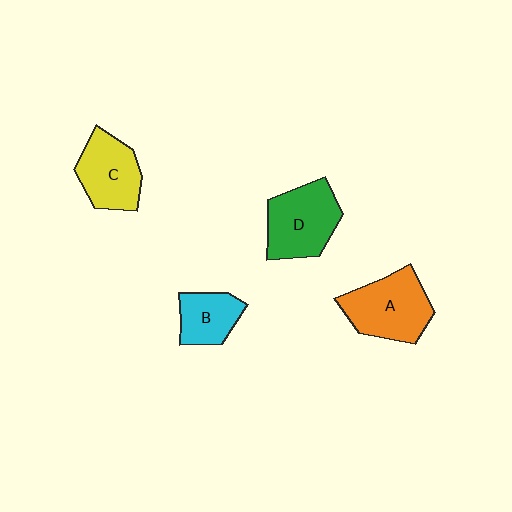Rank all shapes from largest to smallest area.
From largest to smallest: A (orange), D (green), C (yellow), B (cyan).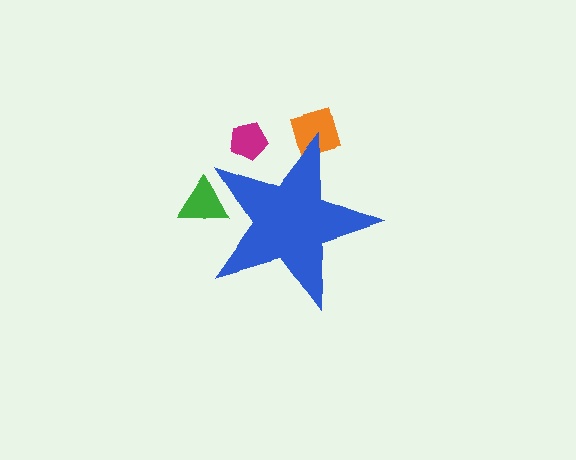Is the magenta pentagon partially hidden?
Yes, the magenta pentagon is partially hidden behind the blue star.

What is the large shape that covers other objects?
A blue star.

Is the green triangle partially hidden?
Yes, the green triangle is partially hidden behind the blue star.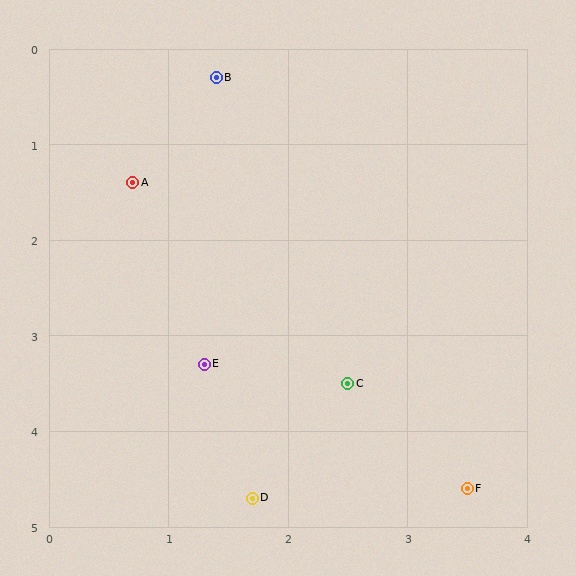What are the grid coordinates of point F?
Point F is at approximately (3.5, 4.6).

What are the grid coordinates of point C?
Point C is at approximately (2.5, 3.5).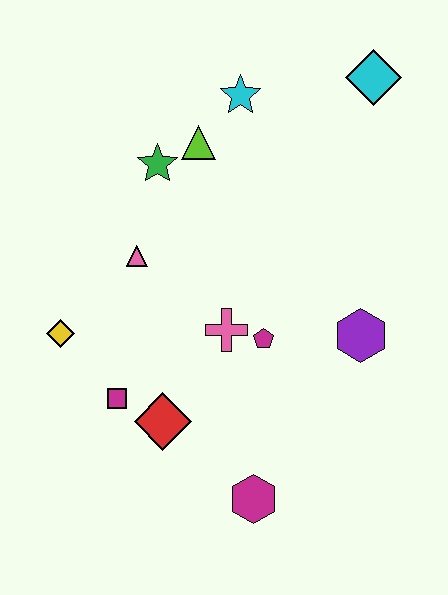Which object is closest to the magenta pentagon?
The pink cross is closest to the magenta pentagon.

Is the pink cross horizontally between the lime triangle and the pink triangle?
No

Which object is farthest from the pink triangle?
The cyan diamond is farthest from the pink triangle.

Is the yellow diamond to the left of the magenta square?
Yes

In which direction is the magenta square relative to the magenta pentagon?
The magenta square is to the left of the magenta pentagon.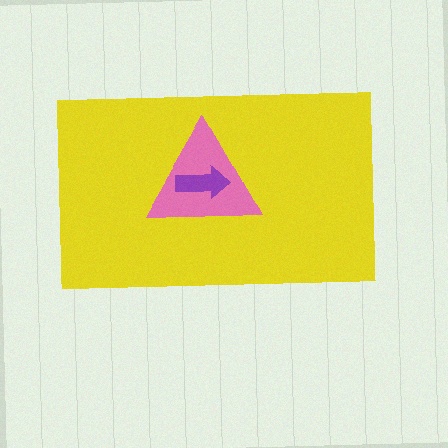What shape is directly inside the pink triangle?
The purple arrow.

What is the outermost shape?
The yellow rectangle.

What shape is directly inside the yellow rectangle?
The pink triangle.